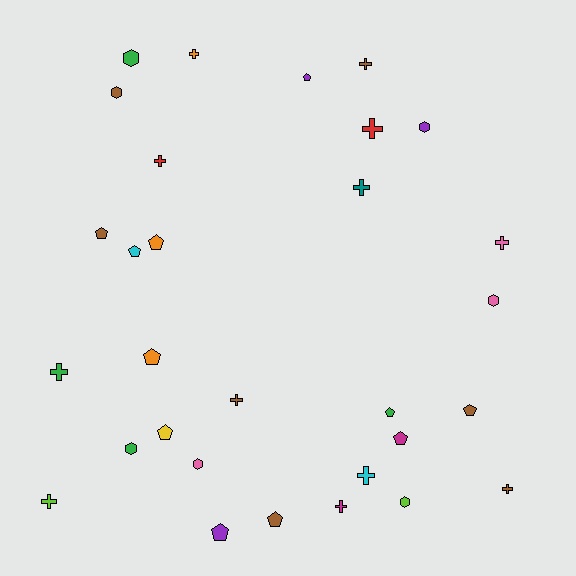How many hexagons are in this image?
There are 7 hexagons.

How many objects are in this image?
There are 30 objects.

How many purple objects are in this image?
There are 3 purple objects.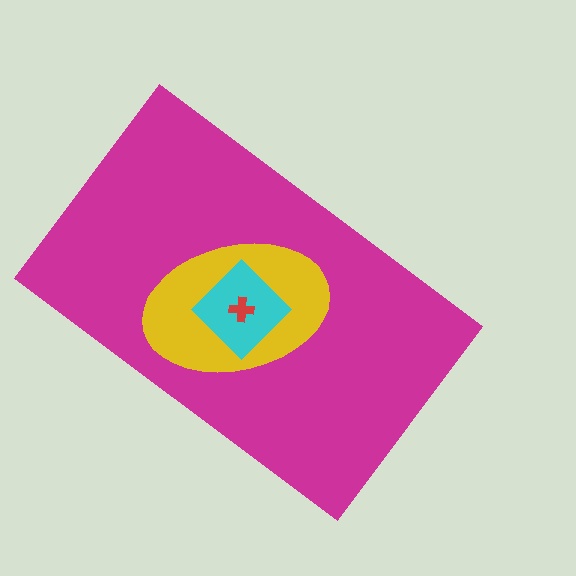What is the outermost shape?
The magenta rectangle.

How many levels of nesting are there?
4.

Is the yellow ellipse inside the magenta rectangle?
Yes.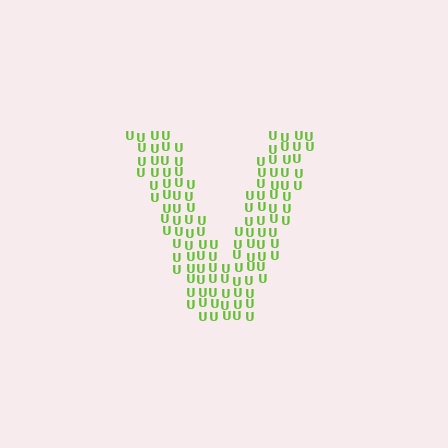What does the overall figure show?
The overall figure shows the letter V.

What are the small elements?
The small elements are letter U's.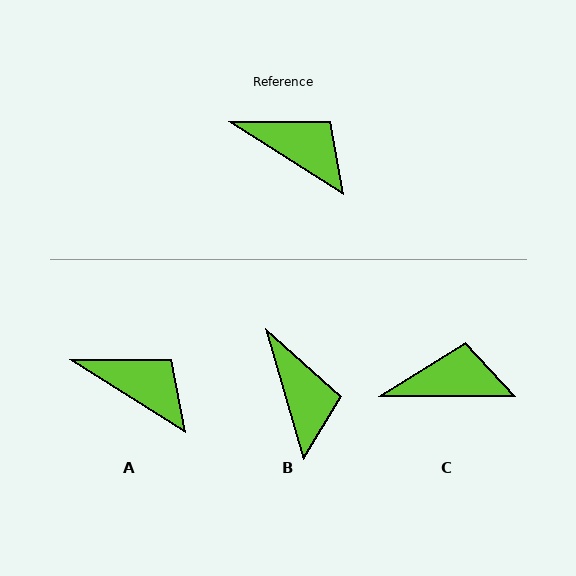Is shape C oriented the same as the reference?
No, it is off by about 32 degrees.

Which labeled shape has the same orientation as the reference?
A.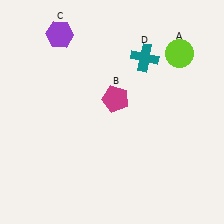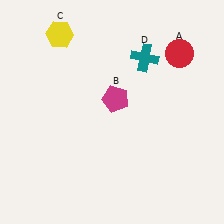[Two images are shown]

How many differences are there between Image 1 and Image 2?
There are 2 differences between the two images.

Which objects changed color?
A changed from lime to red. C changed from purple to yellow.